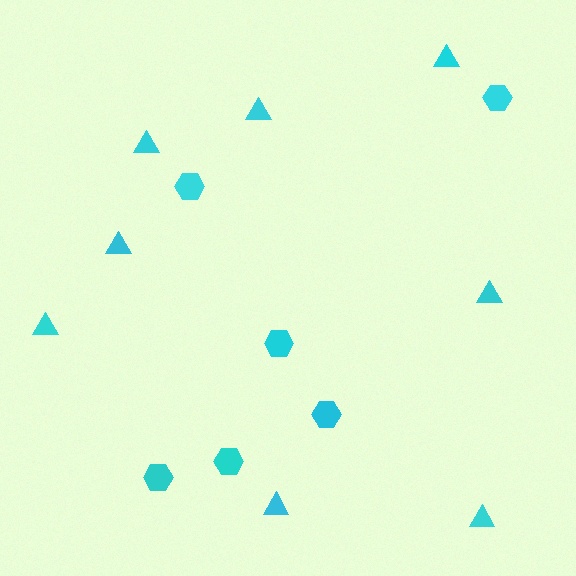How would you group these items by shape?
There are 2 groups: one group of hexagons (6) and one group of triangles (8).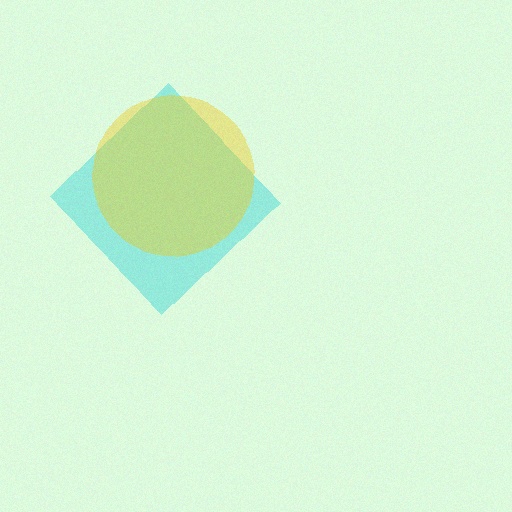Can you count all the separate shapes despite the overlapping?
Yes, there are 2 separate shapes.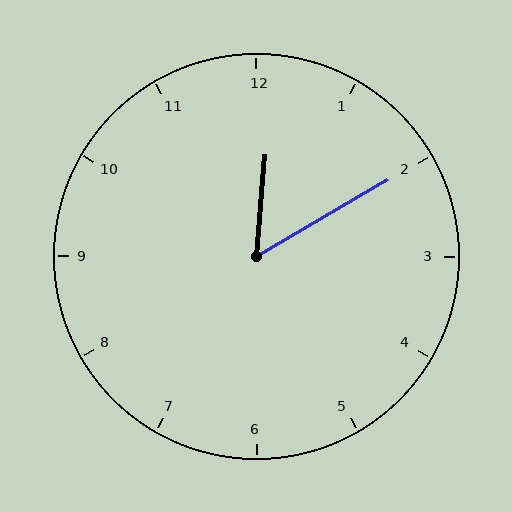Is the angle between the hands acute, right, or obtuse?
It is acute.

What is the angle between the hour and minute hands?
Approximately 55 degrees.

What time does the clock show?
12:10.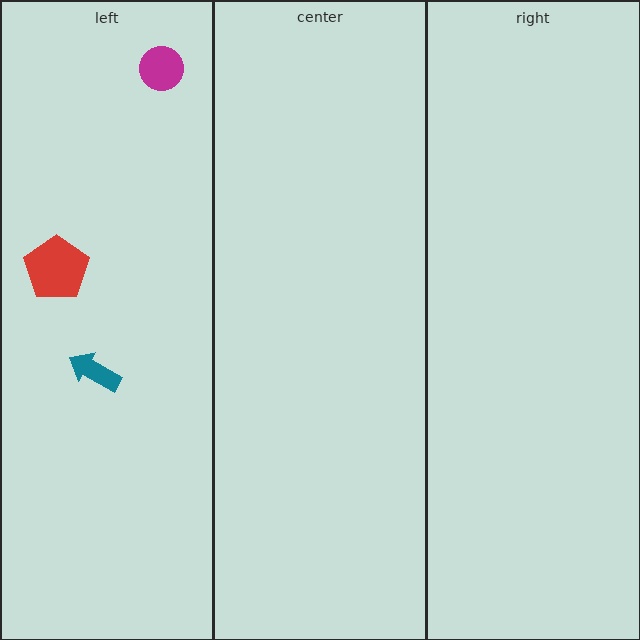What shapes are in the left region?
The red pentagon, the magenta circle, the teal arrow.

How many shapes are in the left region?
3.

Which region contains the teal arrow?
The left region.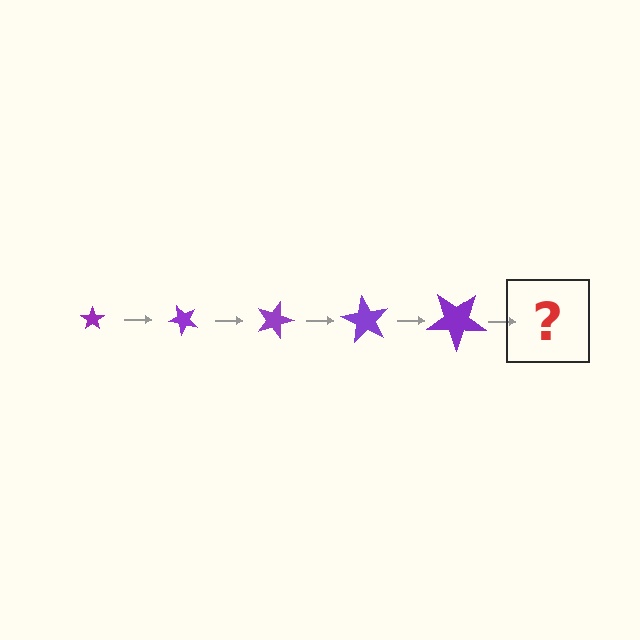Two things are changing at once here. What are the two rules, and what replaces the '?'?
The two rules are that the star grows larger each step and it rotates 45 degrees each step. The '?' should be a star, larger than the previous one and rotated 225 degrees from the start.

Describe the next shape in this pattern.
It should be a star, larger than the previous one and rotated 225 degrees from the start.